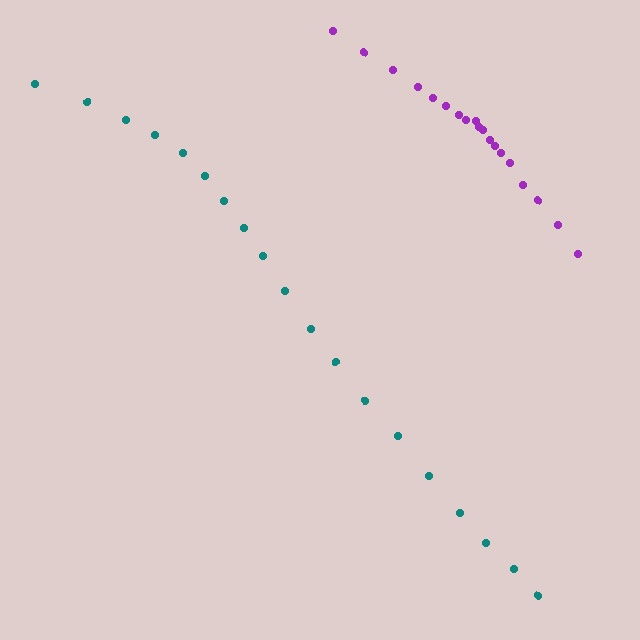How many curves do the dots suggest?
There are 2 distinct paths.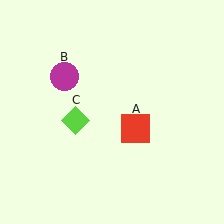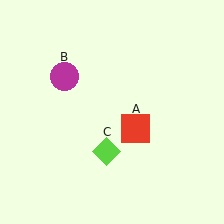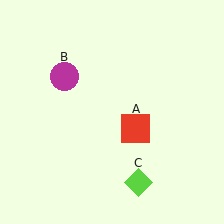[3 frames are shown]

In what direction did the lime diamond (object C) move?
The lime diamond (object C) moved down and to the right.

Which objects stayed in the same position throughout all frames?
Red square (object A) and magenta circle (object B) remained stationary.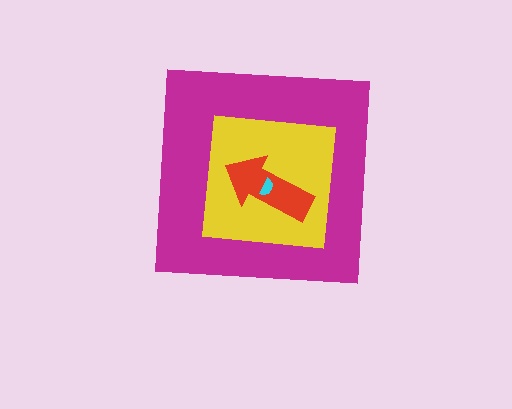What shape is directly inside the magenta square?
The yellow square.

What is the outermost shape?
The magenta square.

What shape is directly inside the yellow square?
The red arrow.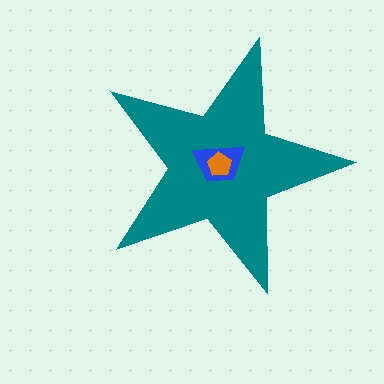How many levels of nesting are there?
3.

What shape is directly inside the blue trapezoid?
The orange pentagon.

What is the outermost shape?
The teal star.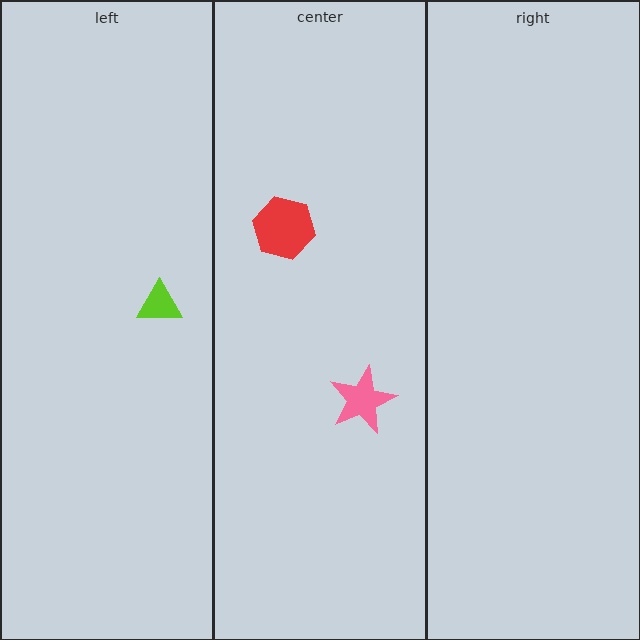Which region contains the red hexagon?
The center region.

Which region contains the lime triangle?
The left region.